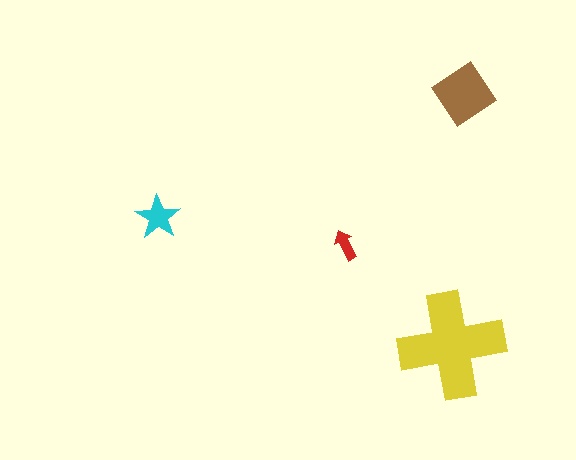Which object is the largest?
The yellow cross.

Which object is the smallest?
The red arrow.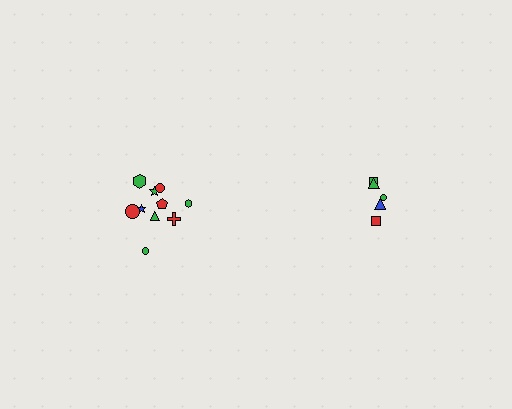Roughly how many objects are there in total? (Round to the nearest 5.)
Roughly 15 objects in total.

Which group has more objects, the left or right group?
The left group.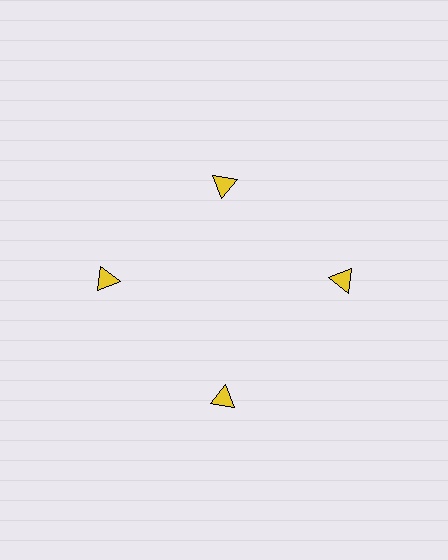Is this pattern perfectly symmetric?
No. The 4 yellow triangles are arranged in a ring, but one element near the 12 o'clock position is pulled inward toward the center, breaking the 4-fold rotational symmetry.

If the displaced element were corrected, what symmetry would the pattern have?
It would have 4-fold rotational symmetry — the pattern would map onto itself every 90 degrees.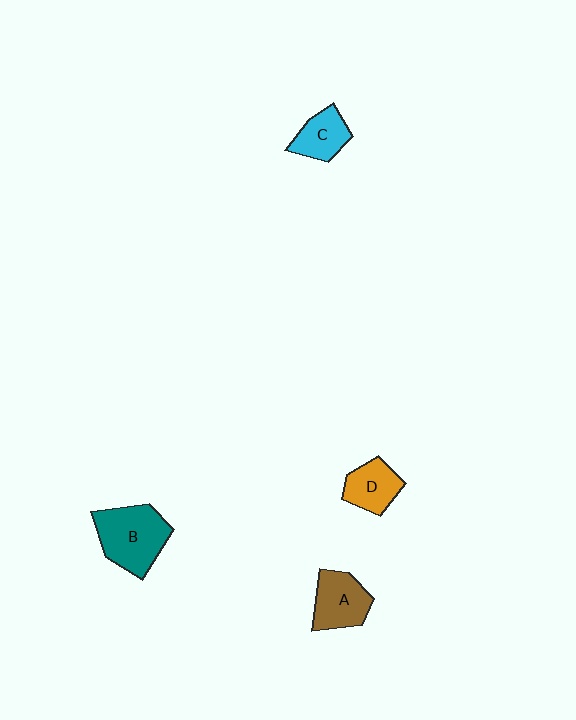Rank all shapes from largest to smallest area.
From largest to smallest: B (teal), A (brown), D (orange), C (cyan).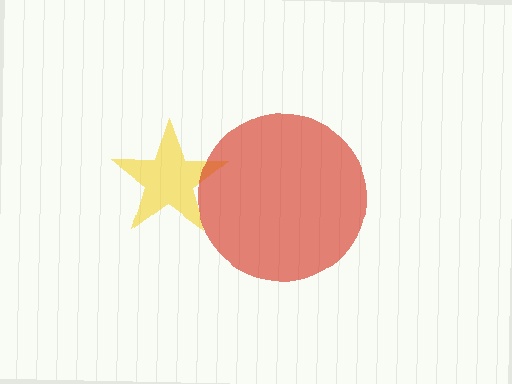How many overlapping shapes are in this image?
There are 2 overlapping shapes in the image.